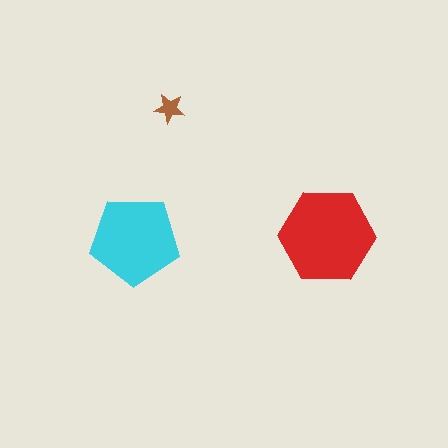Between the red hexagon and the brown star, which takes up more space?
The red hexagon.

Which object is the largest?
The red hexagon.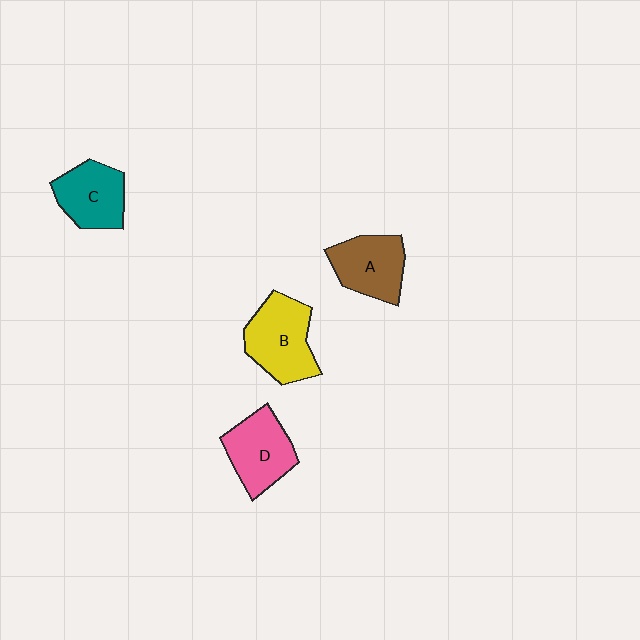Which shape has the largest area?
Shape B (yellow).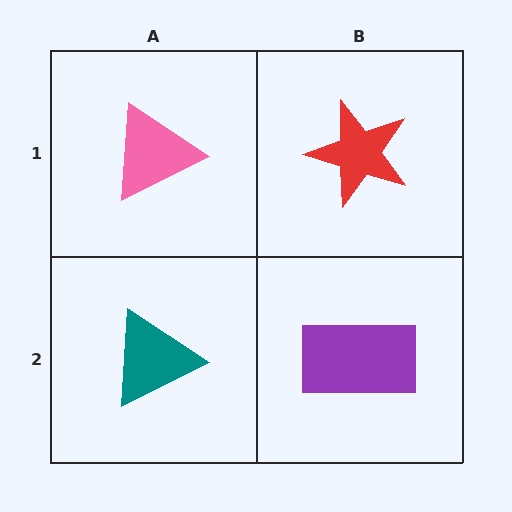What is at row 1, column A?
A pink triangle.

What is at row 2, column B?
A purple rectangle.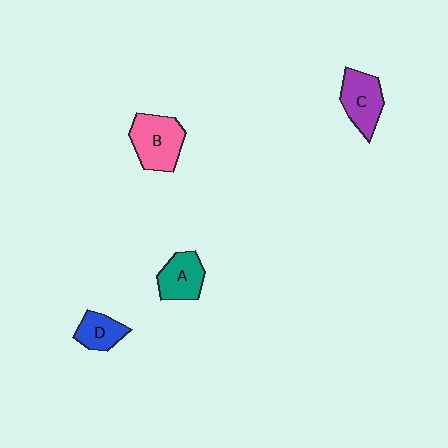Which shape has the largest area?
Shape B (pink).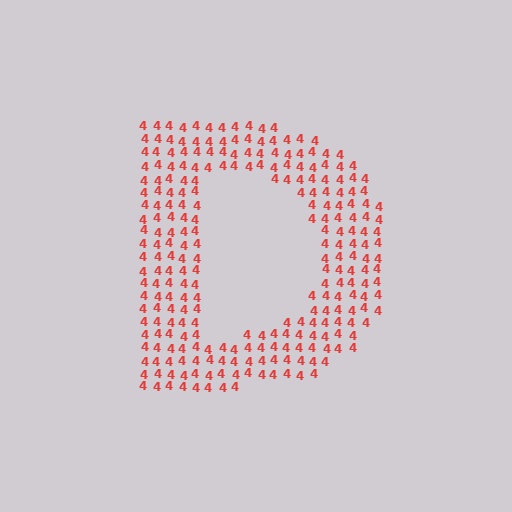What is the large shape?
The large shape is the letter D.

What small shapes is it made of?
It is made of small digit 4's.